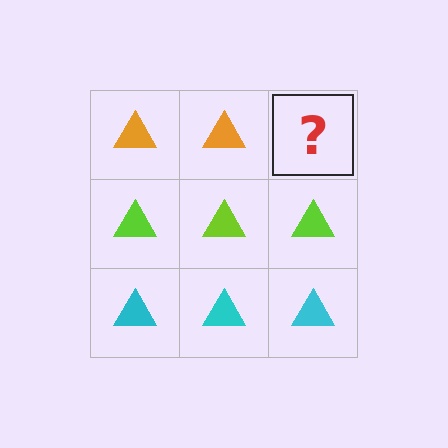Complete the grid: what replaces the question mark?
The question mark should be replaced with an orange triangle.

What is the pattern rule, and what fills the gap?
The rule is that each row has a consistent color. The gap should be filled with an orange triangle.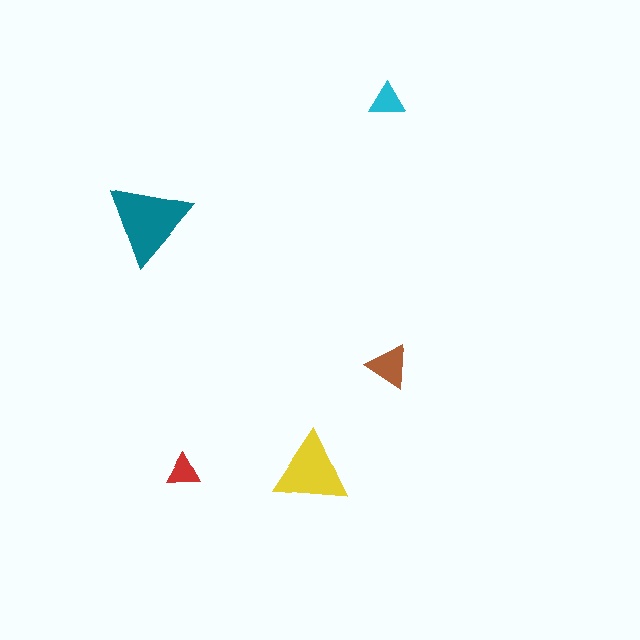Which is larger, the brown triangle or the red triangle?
The brown one.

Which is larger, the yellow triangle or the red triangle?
The yellow one.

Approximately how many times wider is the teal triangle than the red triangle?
About 2.5 times wider.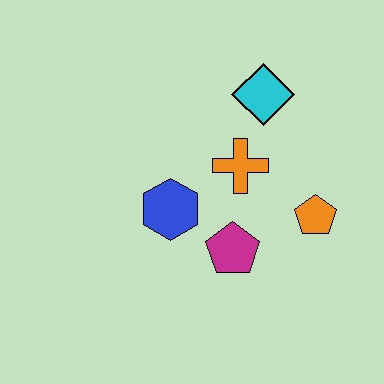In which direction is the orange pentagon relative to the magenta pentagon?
The orange pentagon is to the right of the magenta pentagon.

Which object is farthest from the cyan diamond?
The magenta pentagon is farthest from the cyan diamond.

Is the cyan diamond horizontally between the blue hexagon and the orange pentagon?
Yes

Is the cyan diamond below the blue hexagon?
No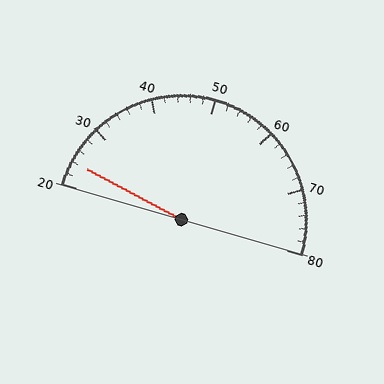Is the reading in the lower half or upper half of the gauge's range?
The reading is in the lower half of the range (20 to 80).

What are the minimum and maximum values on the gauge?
The gauge ranges from 20 to 80.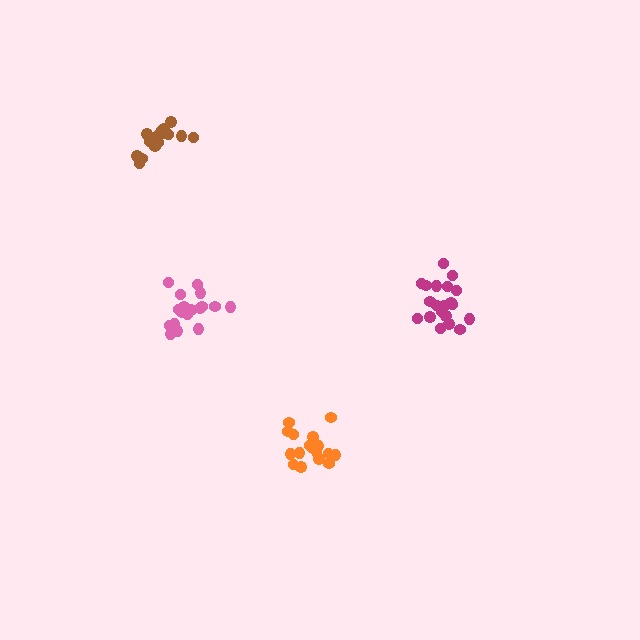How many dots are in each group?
Group 1: 15 dots, Group 2: 20 dots, Group 3: 20 dots, Group 4: 20 dots (75 total).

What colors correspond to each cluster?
The clusters are colored: brown, magenta, pink, orange.